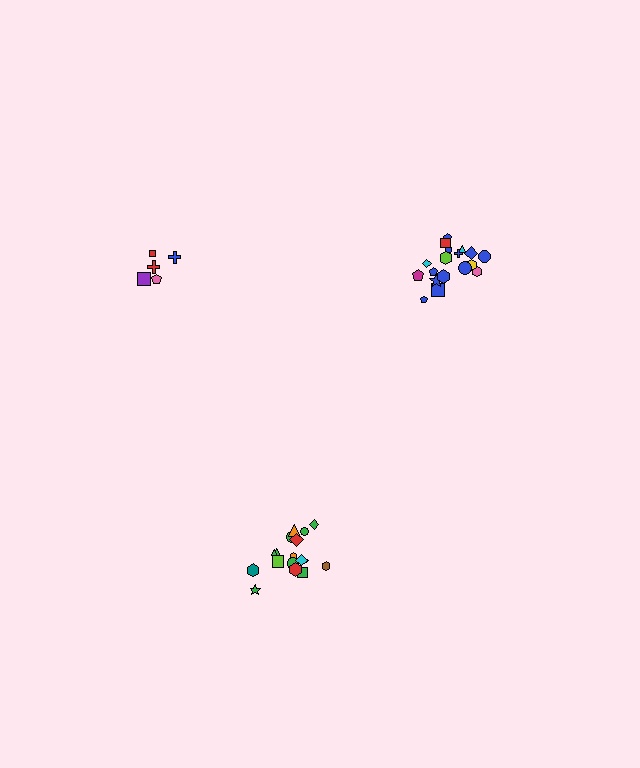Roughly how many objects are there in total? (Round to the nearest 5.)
Roughly 40 objects in total.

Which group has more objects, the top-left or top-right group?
The top-right group.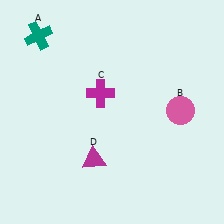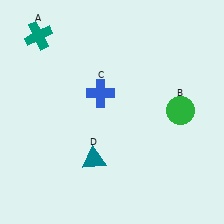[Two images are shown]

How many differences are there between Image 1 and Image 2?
There are 3 differences between the two images.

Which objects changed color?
B changed from pink to green. C changed from magenta to blue. D changed from magenta to teal.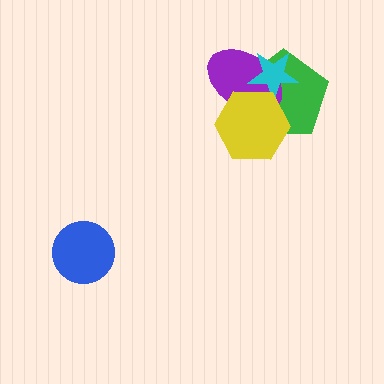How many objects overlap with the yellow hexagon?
3 objects overlap with the yellow hexagon.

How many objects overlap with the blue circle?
0 objects overlap with the blue circle.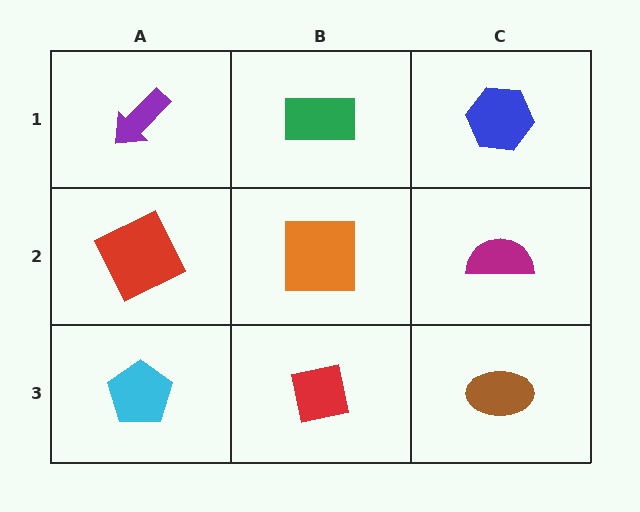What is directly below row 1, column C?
A magenta semicircle.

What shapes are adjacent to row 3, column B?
An orange square (row 2, column B), a cyan pentagon (row 3, column A), a brown ellipse (row 3, column C).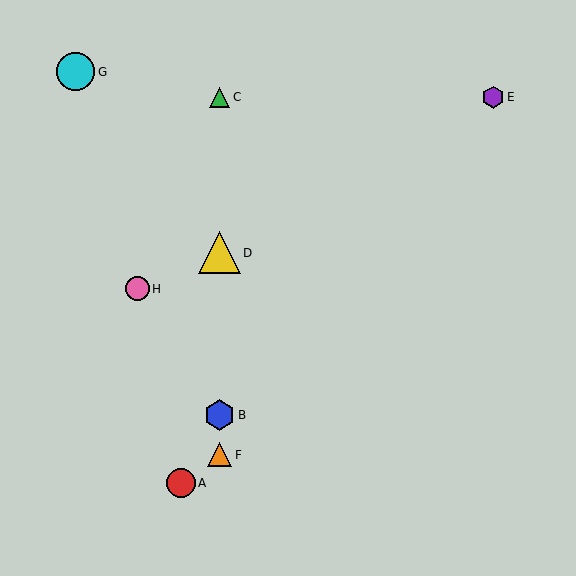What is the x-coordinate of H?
Object H is at x≈137.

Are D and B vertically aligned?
Yes, both are at x≈219.